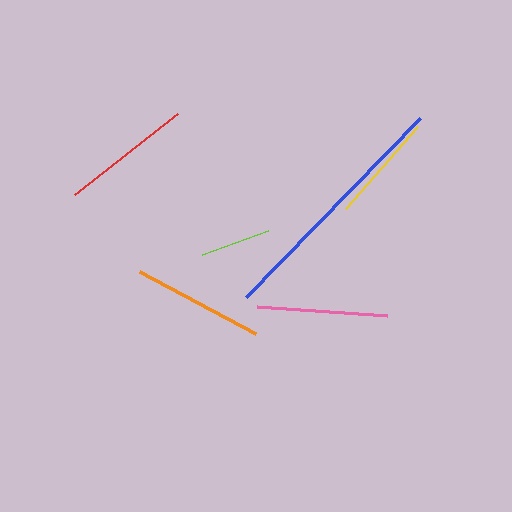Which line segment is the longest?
The blue line is the longest at approximately 250 pixels.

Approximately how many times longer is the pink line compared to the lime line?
The pink line is approximately 1.9 times the length of the lime line.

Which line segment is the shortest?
The lime line is the shortest at approximately 70 pixels.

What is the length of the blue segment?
The blue segment is approximately 250 pixels long.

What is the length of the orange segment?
The orange segment is approximately 131 pixels long.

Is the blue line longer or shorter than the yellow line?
The blue line is longer than the yellow line.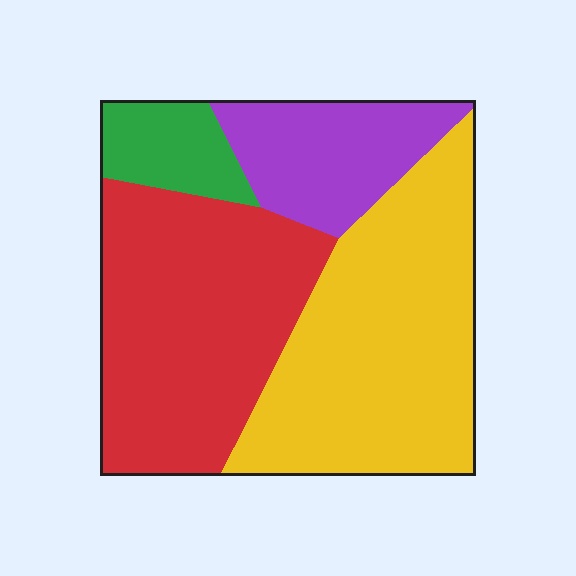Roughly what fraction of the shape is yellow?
Yellow covers roughly 40% of the shape.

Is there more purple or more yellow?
Yellow.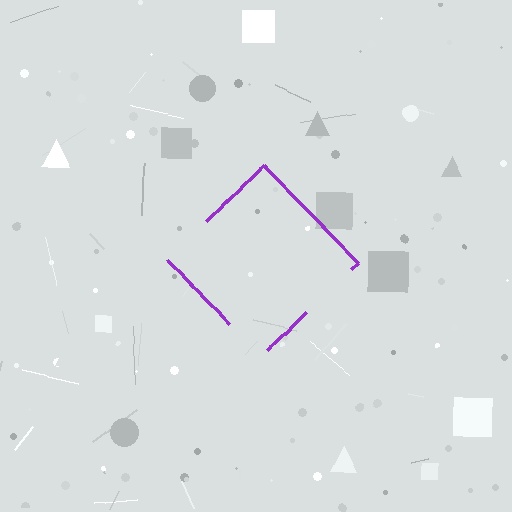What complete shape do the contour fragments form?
The contour fragments form a diamond.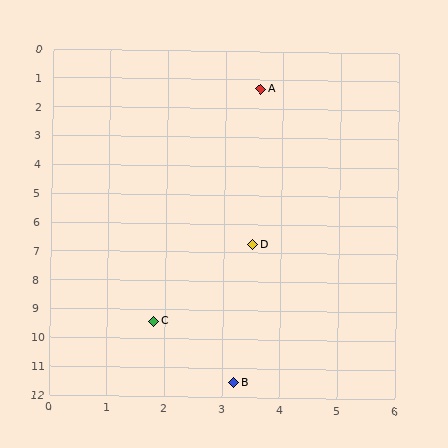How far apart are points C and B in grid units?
Points C and B are about 2.5 grid units apart.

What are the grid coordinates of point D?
Point D is at approximately (3.5, 6.7).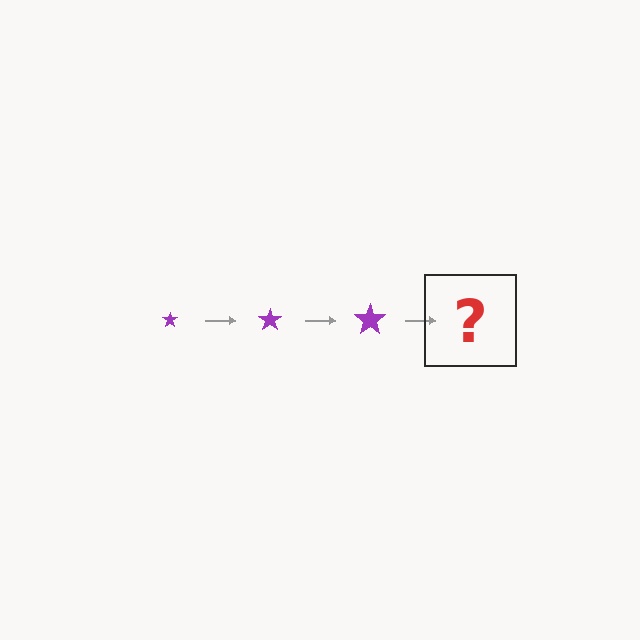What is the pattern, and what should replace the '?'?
The pattern is that the star gets progressively larger each step. The '?' should be a purple star, larger than the previous one.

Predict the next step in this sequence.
The next step is a purple star, larger than the previous one.